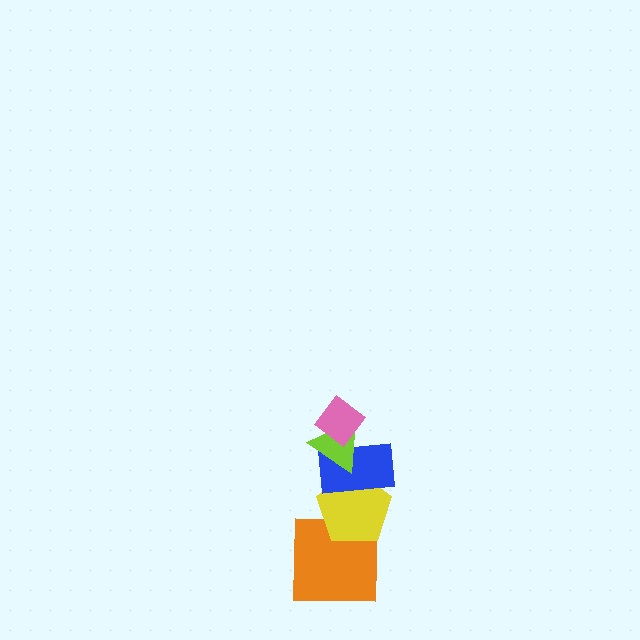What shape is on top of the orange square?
The yellow pentagon is on top of the orange square.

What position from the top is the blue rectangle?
The blue rectangle is 3rd from the top.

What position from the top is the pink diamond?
The pink diamond is 1st from the top.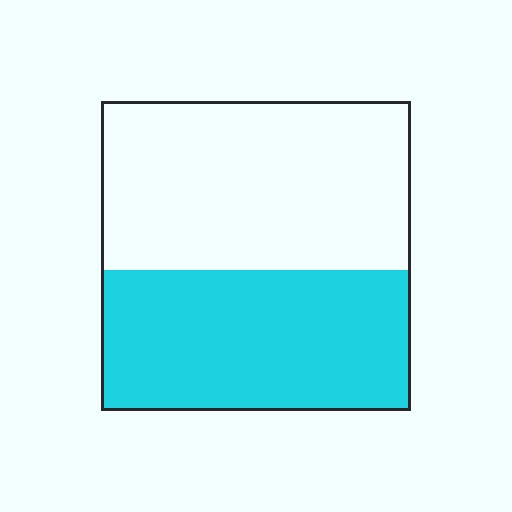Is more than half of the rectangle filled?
No.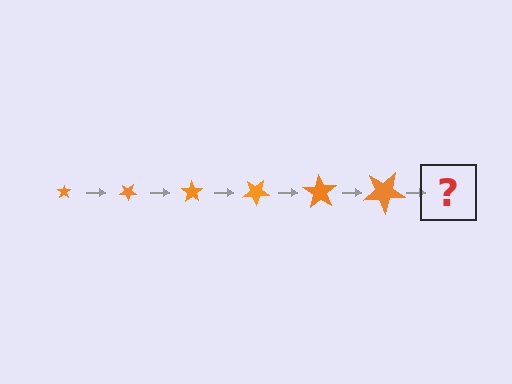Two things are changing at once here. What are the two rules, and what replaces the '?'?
The two rules are that the star grows larger each step and it rotates 35 degrees each step. The '?' should be a star, larger than the previous one and rotated 210 degrees from the start.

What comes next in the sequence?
The next element should be a star, larger than the previous one and rotated 210 degrees from the start.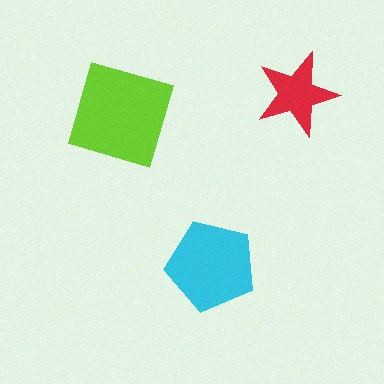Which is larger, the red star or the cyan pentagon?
The cyan pentagon.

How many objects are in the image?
There are 3 objects in the image.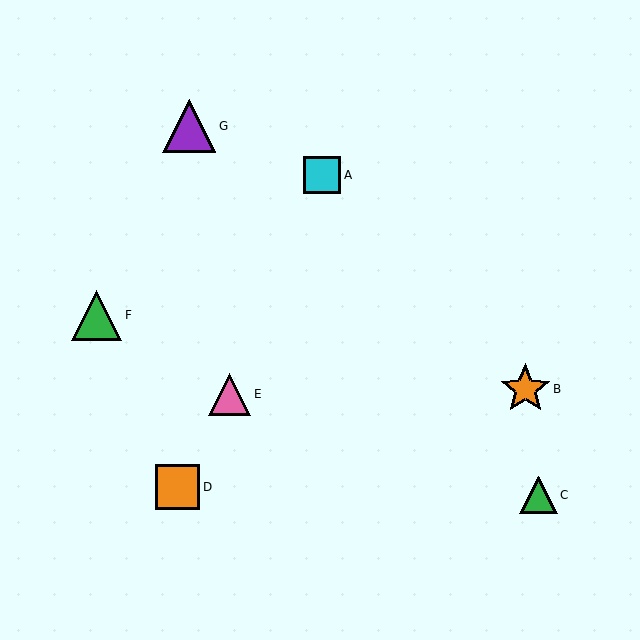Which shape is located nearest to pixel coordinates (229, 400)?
The pink triangle (labeled E) at (229, 394) is nearest to that location.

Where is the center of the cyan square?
The center of the cyan square is at (322, 175).